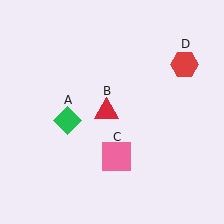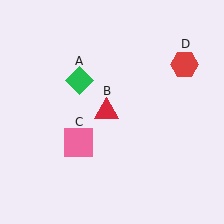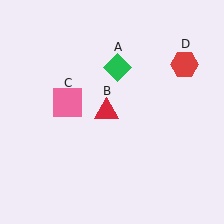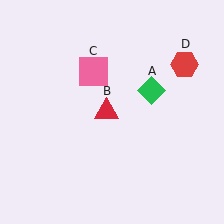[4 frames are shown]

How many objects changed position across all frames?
2 objects changed position: green diamond (object A), pink square (object C).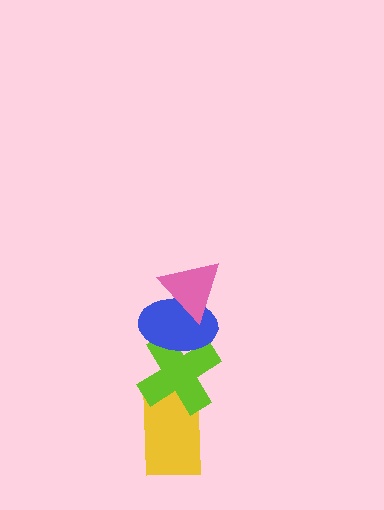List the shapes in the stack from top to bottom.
From top to bottom: the pink triangle, the blue ellipse, the lime cross, the yellow rectangle.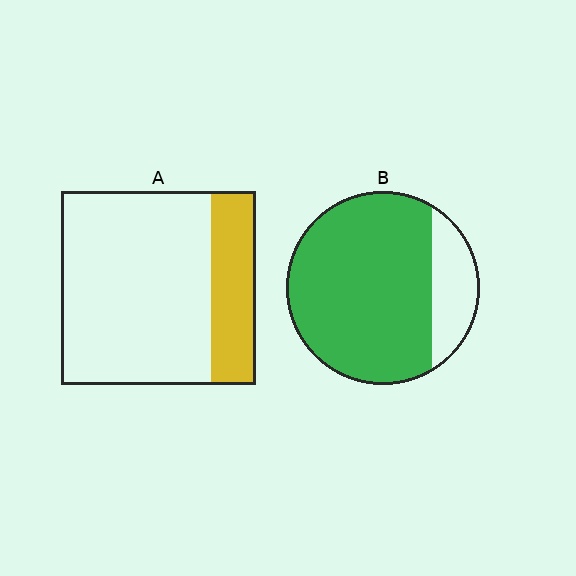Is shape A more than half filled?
No.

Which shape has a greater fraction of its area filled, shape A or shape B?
Shape B.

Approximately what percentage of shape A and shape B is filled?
A is approximately 25% and B is approximately 80%.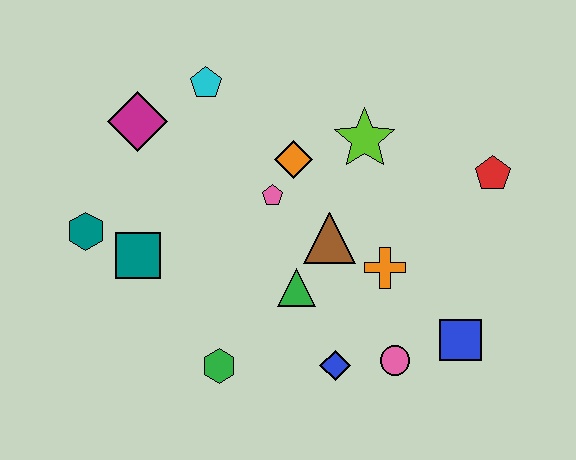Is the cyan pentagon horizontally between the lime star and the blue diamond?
No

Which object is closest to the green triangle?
The brown triangle is closest to the green triangle.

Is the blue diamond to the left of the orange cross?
Yes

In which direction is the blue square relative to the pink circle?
The blue square is to the right of the pink circle.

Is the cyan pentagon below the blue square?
No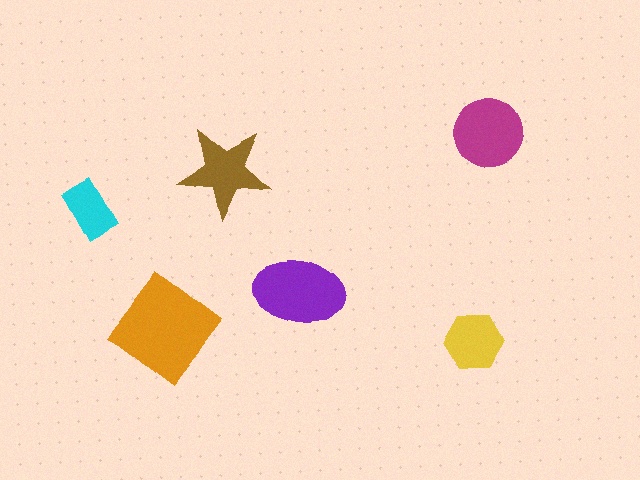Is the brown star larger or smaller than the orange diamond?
Smaller.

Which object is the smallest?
The cyan rectangle.